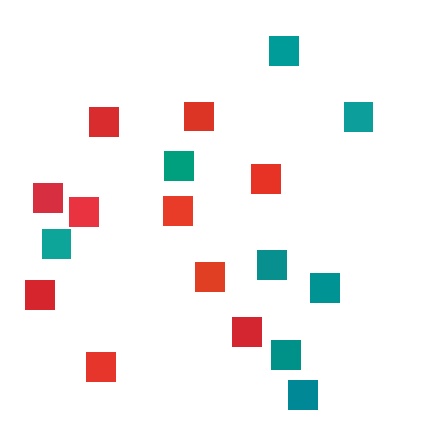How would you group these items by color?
There are 2 groups: one group of teal squares (8) and one group of red squares (10).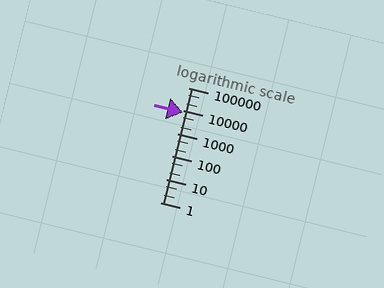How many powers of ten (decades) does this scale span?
The scale spans 5 decades, from 1 to 100000.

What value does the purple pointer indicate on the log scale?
The pointer indicates approximately 8400.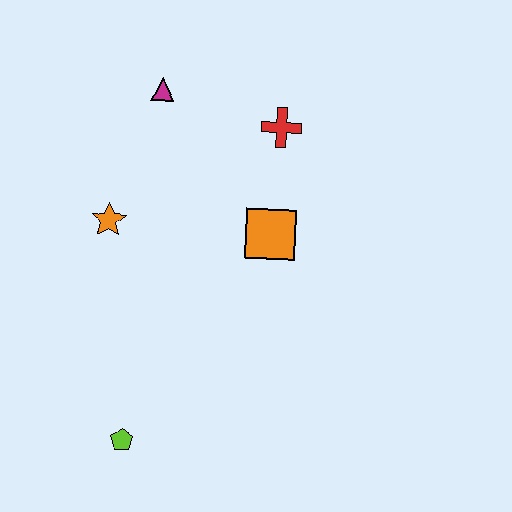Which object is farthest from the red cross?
The lime pentagon is farthest from the red cross.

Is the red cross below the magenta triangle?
Yes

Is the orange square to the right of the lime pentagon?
Yes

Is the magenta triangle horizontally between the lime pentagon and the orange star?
No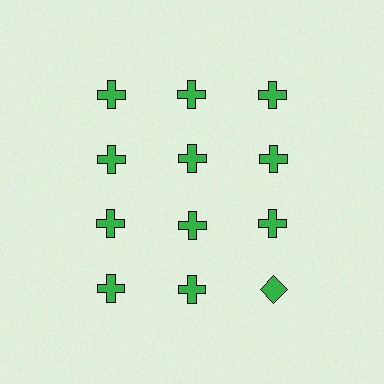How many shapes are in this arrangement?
There are 12 shapes arranged in a grid pattern.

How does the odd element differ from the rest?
It has a different shape: diamond instead of cross.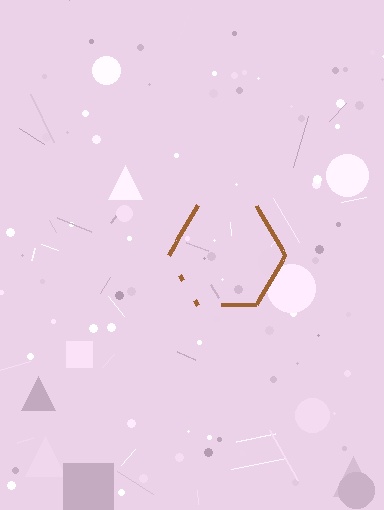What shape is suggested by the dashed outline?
The dashed outline suggests a hexagon.